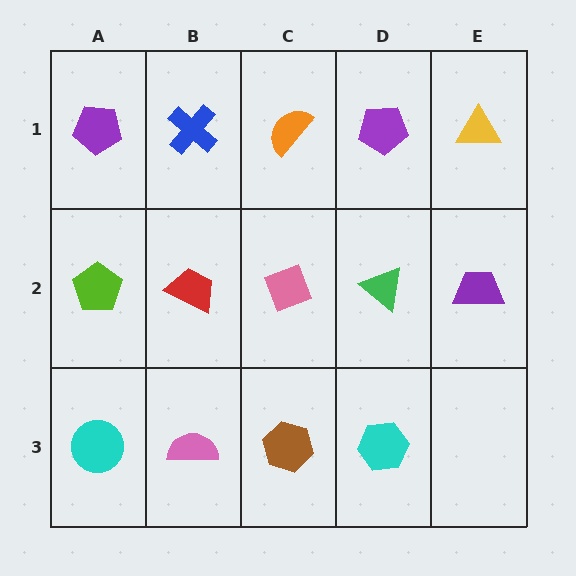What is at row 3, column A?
A cyan circle.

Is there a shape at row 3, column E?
No, that cell is empty.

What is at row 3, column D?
A cyan hexagon.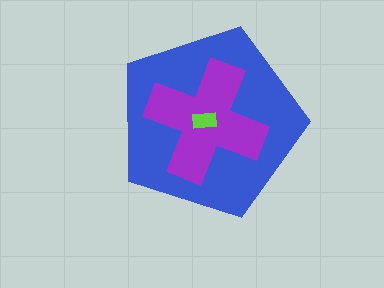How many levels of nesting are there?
3.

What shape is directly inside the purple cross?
The lime rectangle.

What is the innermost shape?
The lime rectangle.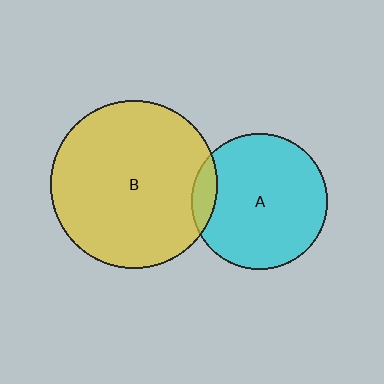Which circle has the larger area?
Circle B (yellow).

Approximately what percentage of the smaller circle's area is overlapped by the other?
Approximately 10%.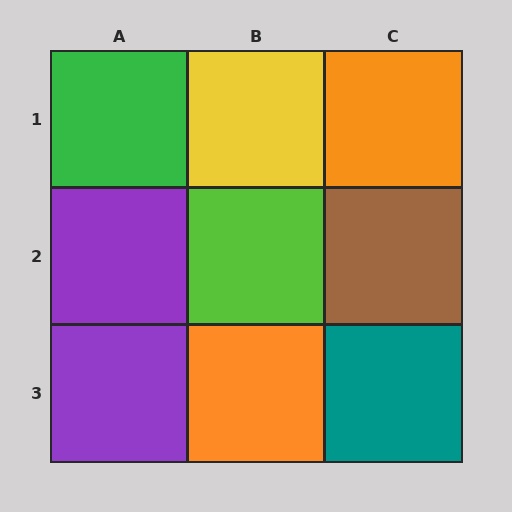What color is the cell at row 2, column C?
Brown.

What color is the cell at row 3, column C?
Teal.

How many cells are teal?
1 cell is teal.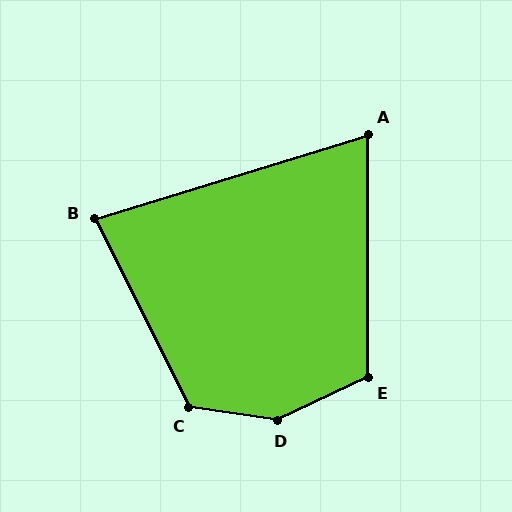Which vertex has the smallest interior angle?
A, at approximately 73 degrees.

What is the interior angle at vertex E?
Approximately 115 degrees (obtuse).